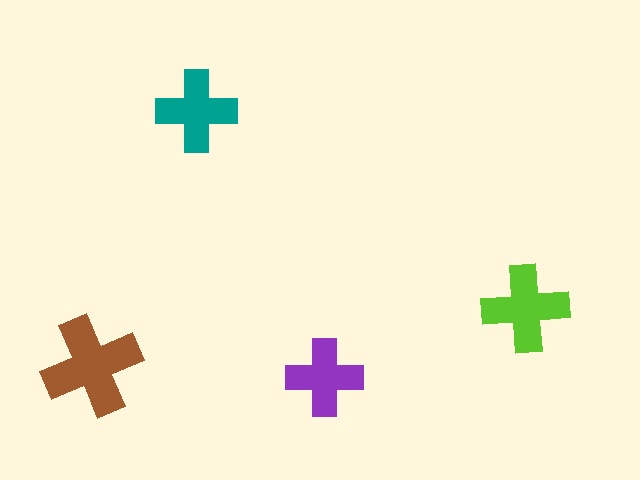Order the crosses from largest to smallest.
the brown one, the lime one, the teal one, the purple one.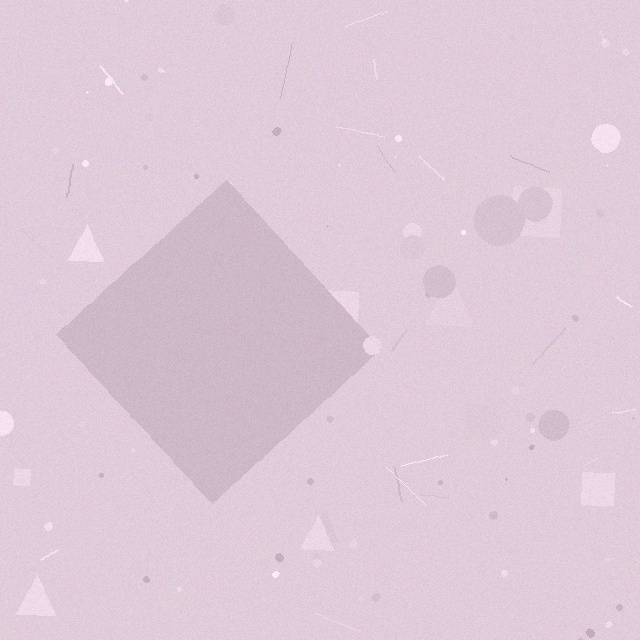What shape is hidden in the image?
A diamond is hidden in the image.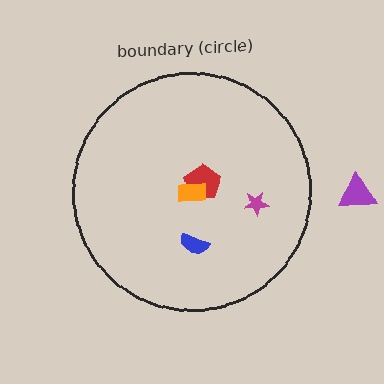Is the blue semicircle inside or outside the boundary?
Inside.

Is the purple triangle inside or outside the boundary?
Outside.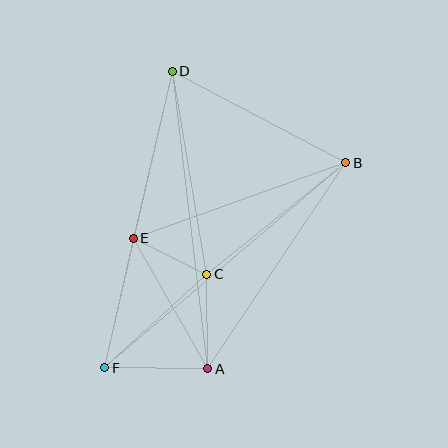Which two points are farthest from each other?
Points B and F are farthest from each other.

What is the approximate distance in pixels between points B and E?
The distance between B and E is approximately 226 pixels.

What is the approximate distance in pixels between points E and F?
The distance between E and F is approximately 133 pixels.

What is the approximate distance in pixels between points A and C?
The distance between A and C is approximately 95 pixels.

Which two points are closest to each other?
Points C and E are closest to each other.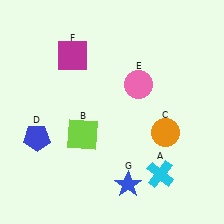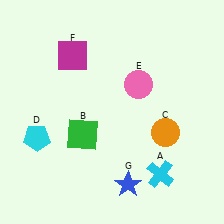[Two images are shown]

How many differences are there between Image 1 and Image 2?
There are 2 differences between the two images.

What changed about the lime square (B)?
In Image 1, B is lime. In Image 2, it changed to green.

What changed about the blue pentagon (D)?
In Image 1, D is blue. In Image 2, it changed to cyan.